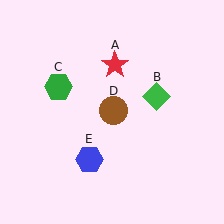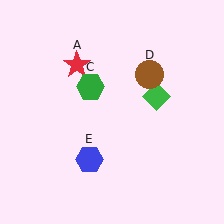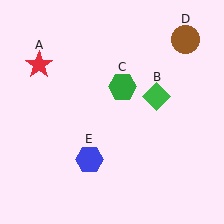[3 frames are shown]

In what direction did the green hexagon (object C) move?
The green hexagon (object C) moved right.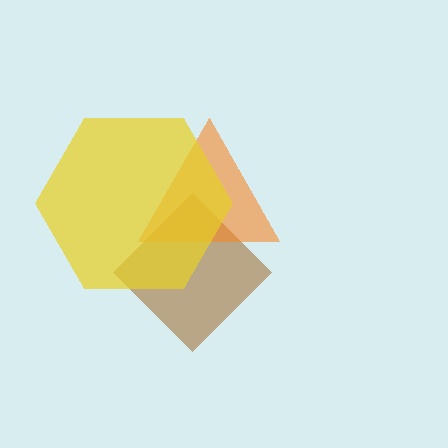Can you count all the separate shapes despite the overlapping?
Yes, there are 3 separate shapes.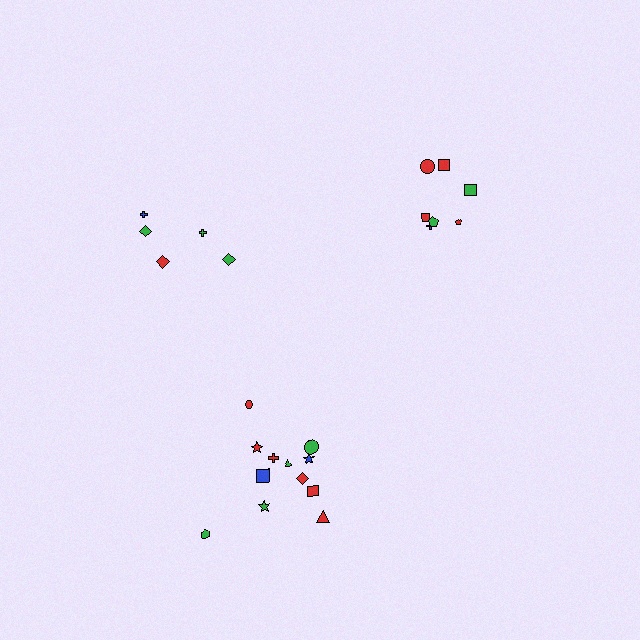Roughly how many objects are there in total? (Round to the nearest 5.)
Roughly 25 objects in total.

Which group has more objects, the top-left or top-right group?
The top-right group.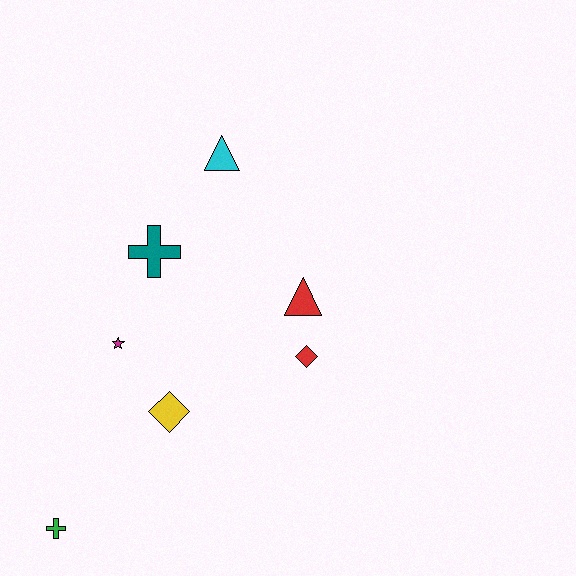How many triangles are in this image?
There are 2 triangles.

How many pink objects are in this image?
There are no pink objects.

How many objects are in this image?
There are 7 objects.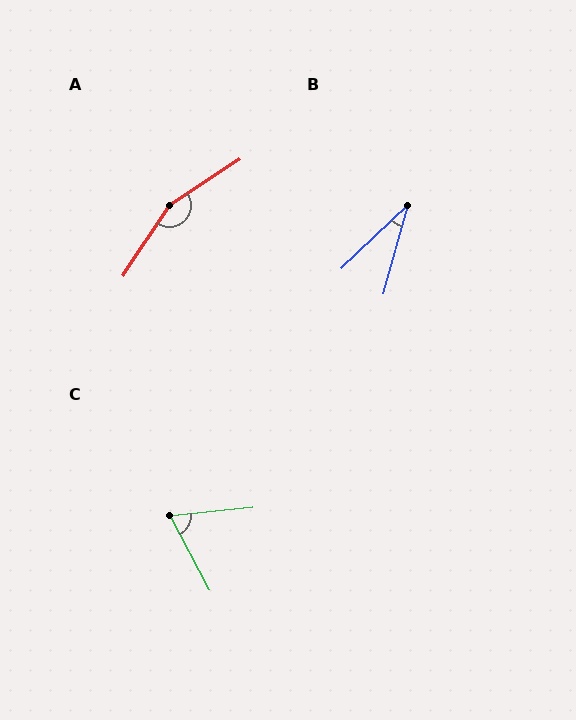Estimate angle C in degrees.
Approximately 68 degrees.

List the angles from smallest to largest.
B (31°), C (68°), A (157°).